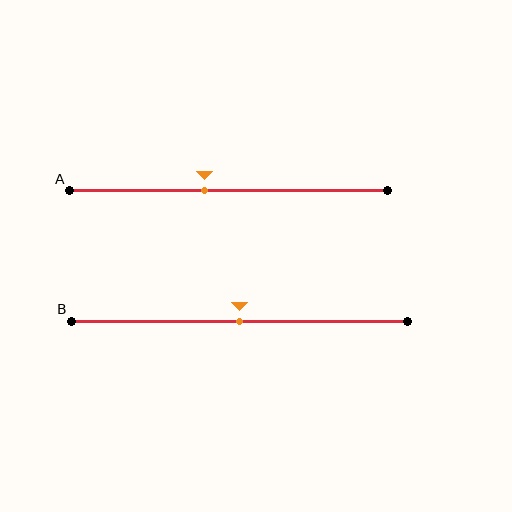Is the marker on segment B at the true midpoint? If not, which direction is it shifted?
Yes, the marker on segment B is at the true midpoint.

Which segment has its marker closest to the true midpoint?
Segment B has its marker closest to the true midpoint.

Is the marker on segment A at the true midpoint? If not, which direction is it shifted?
No, the marker on segment A is shifted to the left by about 8% of the segment length.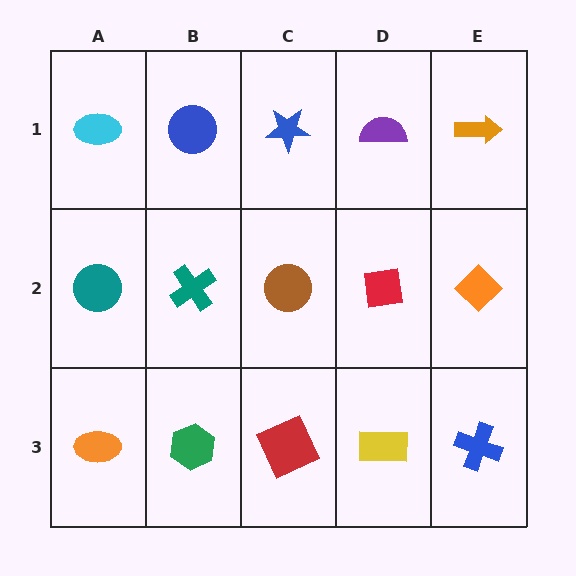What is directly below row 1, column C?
A brown circle.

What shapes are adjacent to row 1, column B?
A teal cross (row 2, column B), a cyan ellipse (row 1, column A), a blue star (row 1, column C).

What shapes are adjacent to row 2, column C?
A blue star (row 1, column C), a red square (row 3, column C), a teal cross (row 2, column B), a red square (row 2, column D).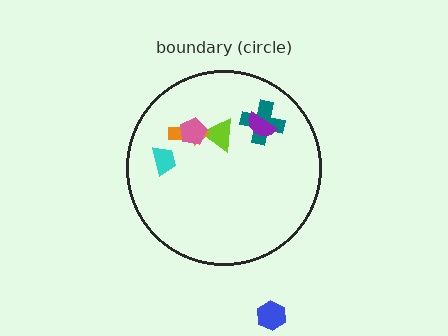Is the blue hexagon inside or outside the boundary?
Outside.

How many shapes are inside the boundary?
6 inside, 1 outside.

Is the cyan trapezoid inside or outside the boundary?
Inside.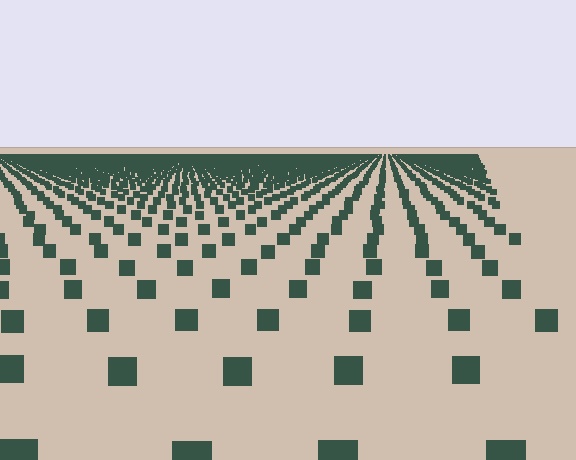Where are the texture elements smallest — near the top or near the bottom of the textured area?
Near the top.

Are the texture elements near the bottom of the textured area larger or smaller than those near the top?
Larger. Near the bottom, elements are closer to the viewer and appear at a bigger on-screen size.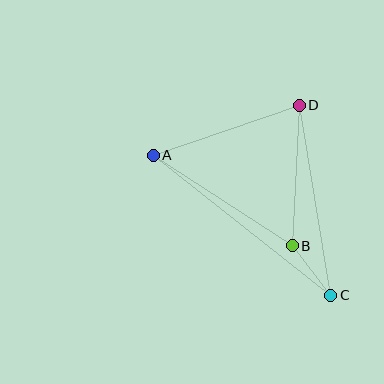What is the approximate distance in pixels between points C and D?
The distance between C and D is approximately 193 pixels.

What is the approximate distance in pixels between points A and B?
The distance between A and B is approximately 166 pixels.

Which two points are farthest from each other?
Points A and C are farthest from each other.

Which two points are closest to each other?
Points B and C are closest to each other.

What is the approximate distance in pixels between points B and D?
The distance between B and D is approximately 141 pixels.